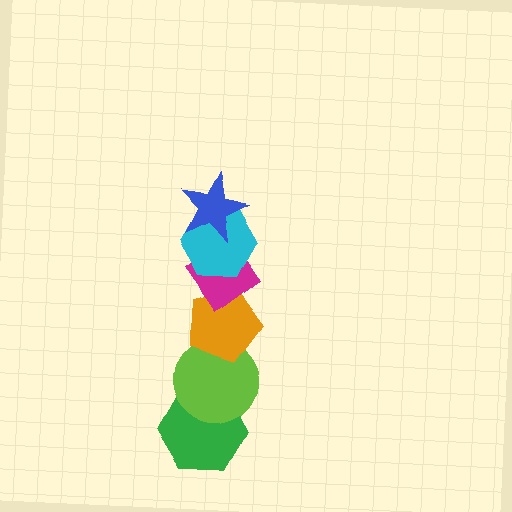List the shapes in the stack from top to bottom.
From top to bottom: the blue star, the cyan hexagon, the magenta diamond, the orange pentagon, the lime circle, the green hexagon.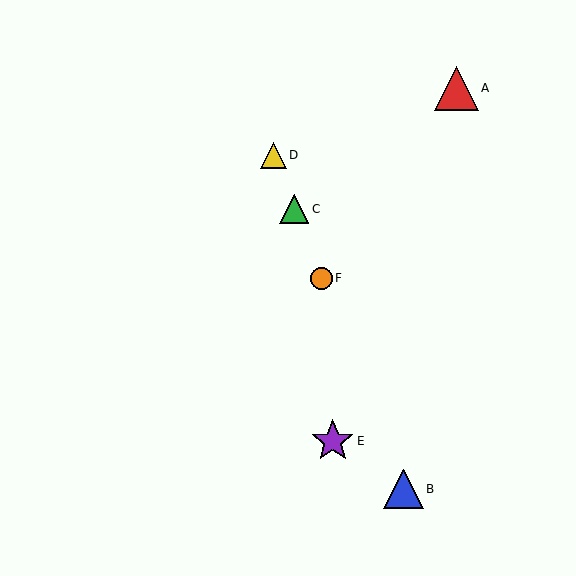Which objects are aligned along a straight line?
Objects B, C, D, F are aligned along a straight line.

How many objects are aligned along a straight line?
4 objects (B, C, D, F) are aligned along a straight line.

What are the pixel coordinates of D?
Object D is at (273, 155).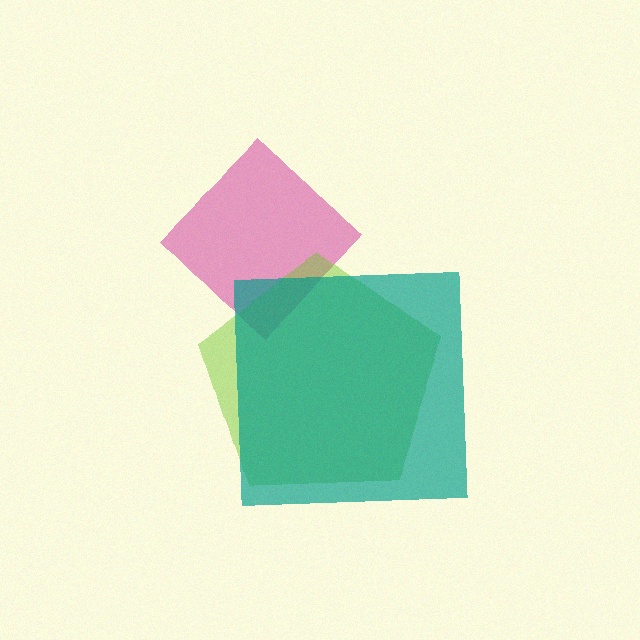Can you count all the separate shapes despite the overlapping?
Yes, there are 3 separate shapes.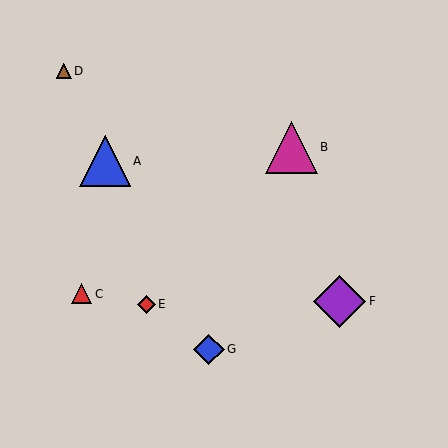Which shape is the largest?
The purple diamond (labeled F) is the largest.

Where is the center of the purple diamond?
The center of the purple diamond is at (340, 301).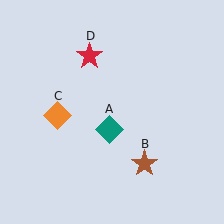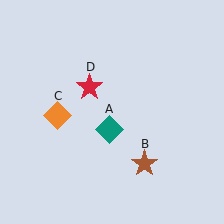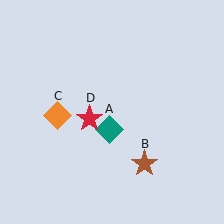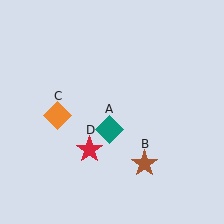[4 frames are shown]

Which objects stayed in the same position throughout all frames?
Teal diamond (object A) and brown star (object B) and orange diamond (object C) remained stationary.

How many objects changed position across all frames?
1 object changed position: red star (object D).